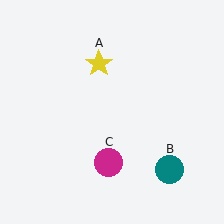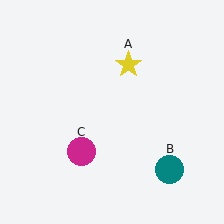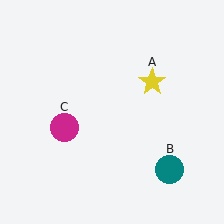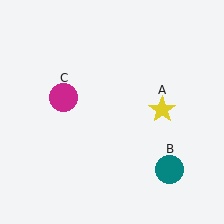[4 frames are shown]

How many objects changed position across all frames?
2 objects changed position: yellow star (object A), magenta circle (object C).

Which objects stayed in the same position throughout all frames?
Teal circle (object B) remained stationary.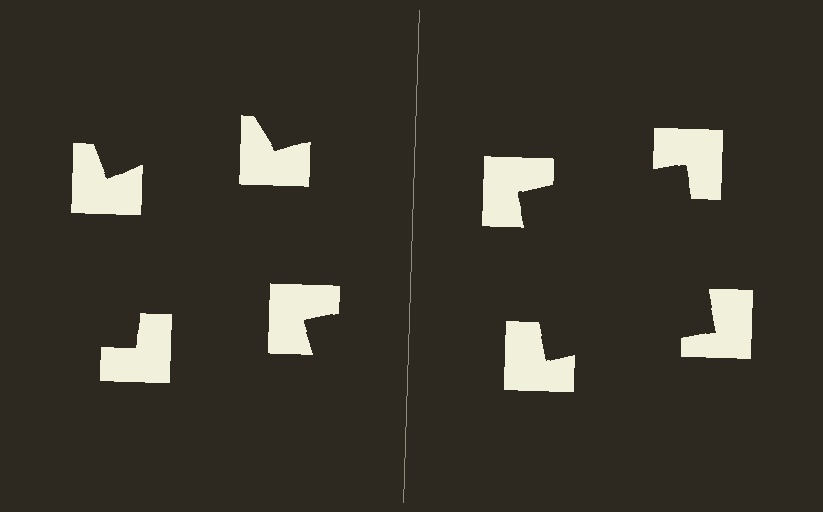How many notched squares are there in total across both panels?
8 — 4 on each side.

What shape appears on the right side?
An illusory square.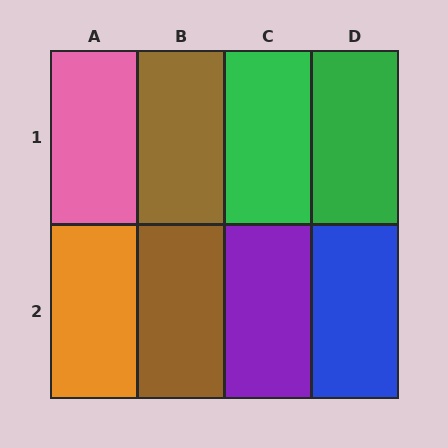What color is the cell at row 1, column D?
Green.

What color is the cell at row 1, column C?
Green.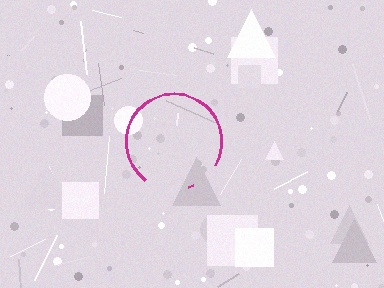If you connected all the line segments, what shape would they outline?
They would outline a circle.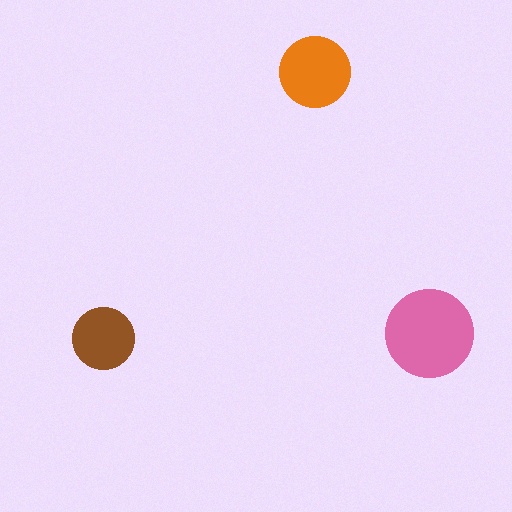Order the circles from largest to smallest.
the pink one, the orange one, the brown one.